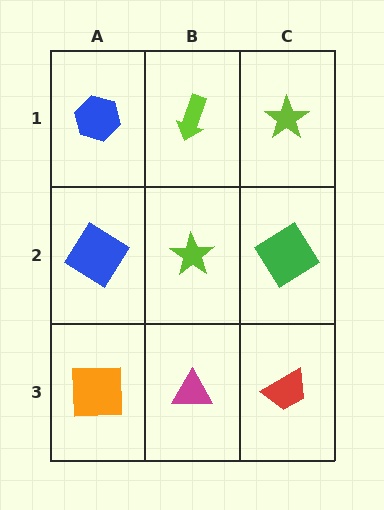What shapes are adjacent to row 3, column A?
A blue diamond (row 2, column A), a magenta triangle (row 3, column B).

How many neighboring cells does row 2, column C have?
3.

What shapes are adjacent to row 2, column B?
A lime arrow (row 1, column B), a magenta triangle (row 3, column B), a blue diamond (row 2, column A), a green diamond (row 2, column C).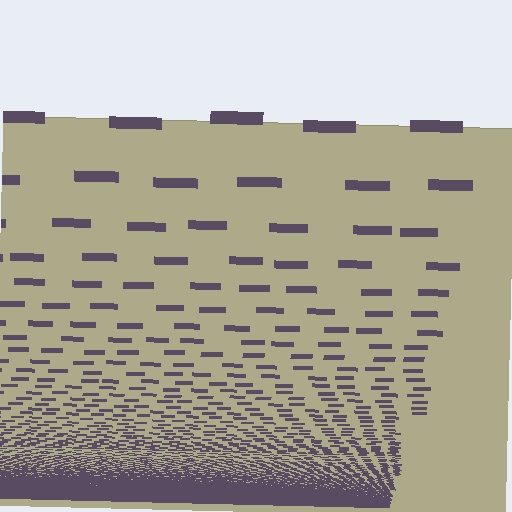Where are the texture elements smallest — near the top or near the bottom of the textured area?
Near the bottom.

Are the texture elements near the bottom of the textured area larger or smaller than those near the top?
Smaller. The gradient is inverted — elements near the bottom are smaller and denser.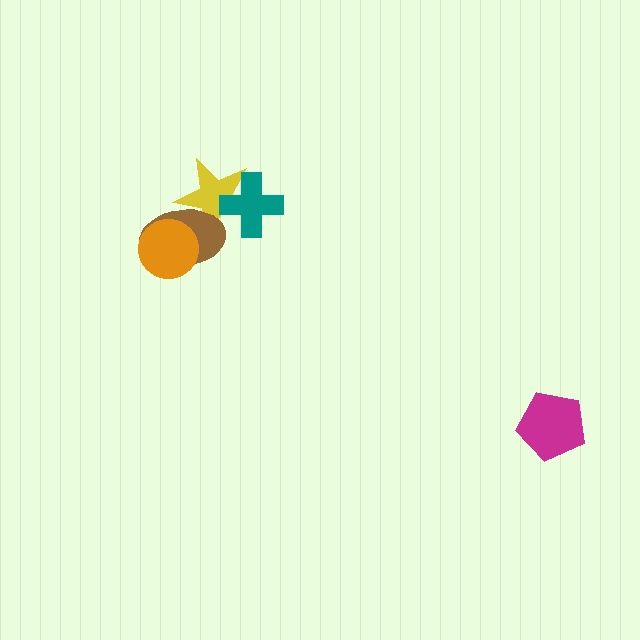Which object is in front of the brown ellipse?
The orange circle is in front of the brown ellipse.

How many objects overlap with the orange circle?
1 object overlaps with the orange circle.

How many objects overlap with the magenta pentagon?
0 objects overlap with the magenta pentagon.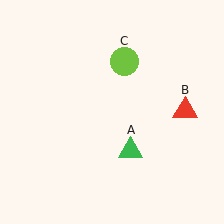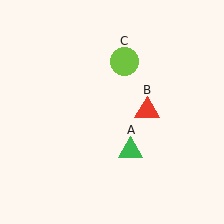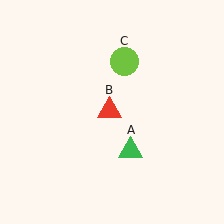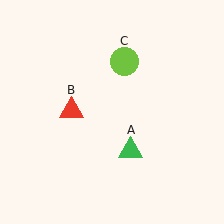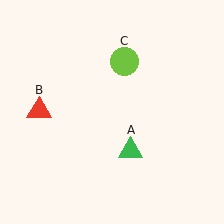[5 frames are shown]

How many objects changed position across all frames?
1 object changed position: red triangle (object B).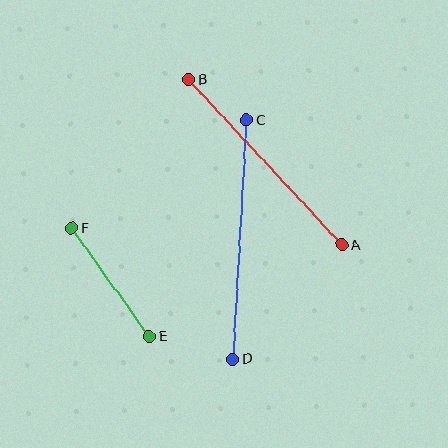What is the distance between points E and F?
The distance is approximately 133 pixels.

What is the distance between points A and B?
The distance is approximately 226 pixels.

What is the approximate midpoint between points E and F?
The midpoint is at approximately (111, 282) pixels.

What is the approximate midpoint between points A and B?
The midpoint is at approximately (265, 162) pixels.